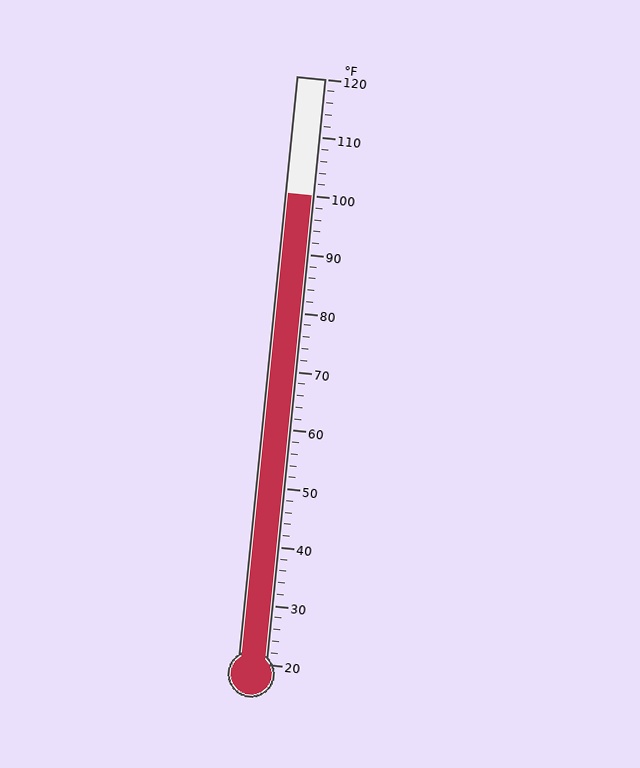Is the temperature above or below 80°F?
The temperature is above 80°F.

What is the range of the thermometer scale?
The thermometer scale ranges from 20°F to 120°F.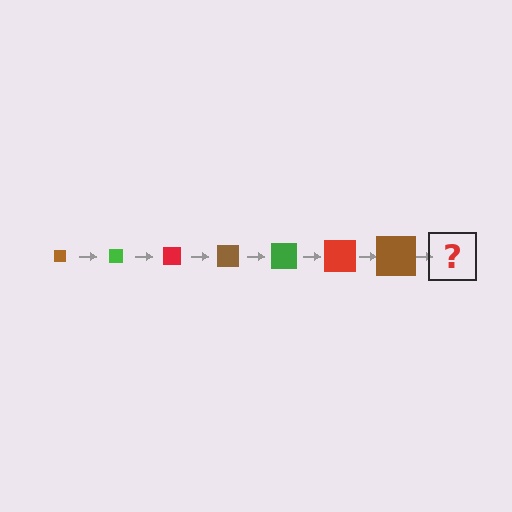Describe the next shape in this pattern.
It should be a green square, larger than the previous one.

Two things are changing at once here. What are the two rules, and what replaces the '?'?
The two rules are that the square grows larger each step and the color cycles through brown, green, and red. The '?' should be a green square, larger than the previous one.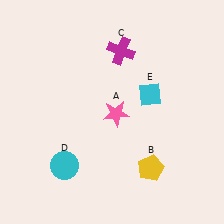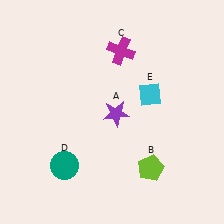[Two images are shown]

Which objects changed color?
A changed from pink to purple. B changed from yellow to lime. D changed from cyan to teal.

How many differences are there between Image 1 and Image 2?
There are 3 differences between the two images.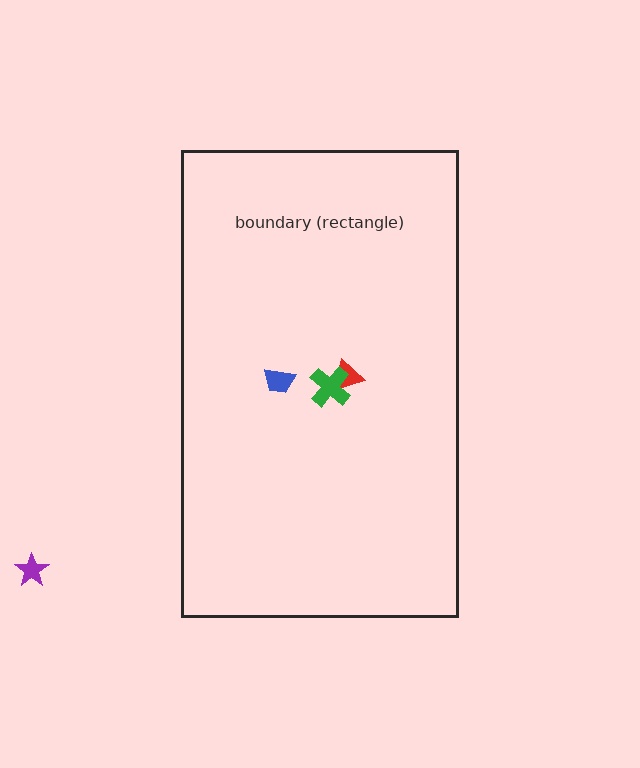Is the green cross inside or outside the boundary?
Inside.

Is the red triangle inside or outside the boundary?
Inside.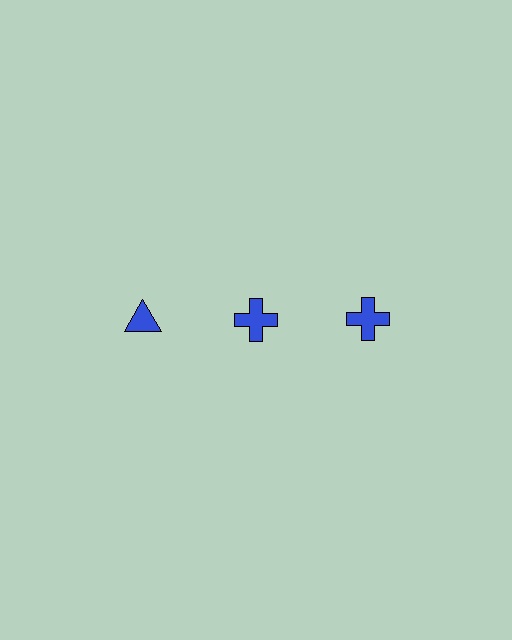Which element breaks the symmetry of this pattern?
The blue triangle in the top row, leftmost column breaks the symmetry. All other shapes are blue crosses.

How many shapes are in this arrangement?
There are 3 shapes arranged in a grid pattern.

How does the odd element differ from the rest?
It has a different shape: triangle instead of cross.